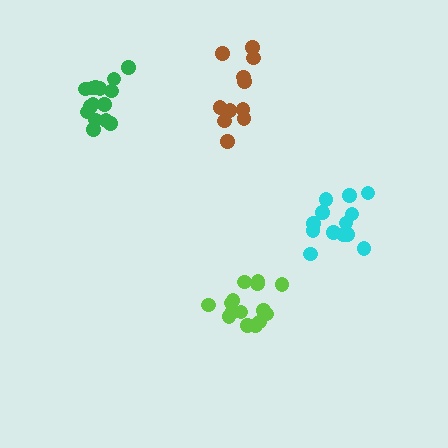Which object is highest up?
The brown cluster is topmost.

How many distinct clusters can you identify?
There are 4 distinct clusters.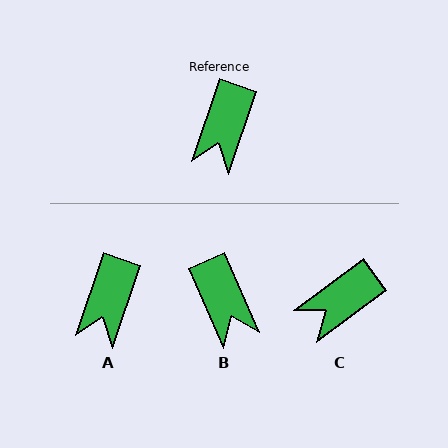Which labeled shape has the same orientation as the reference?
A.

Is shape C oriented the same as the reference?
No, it is off by about 35 degrees.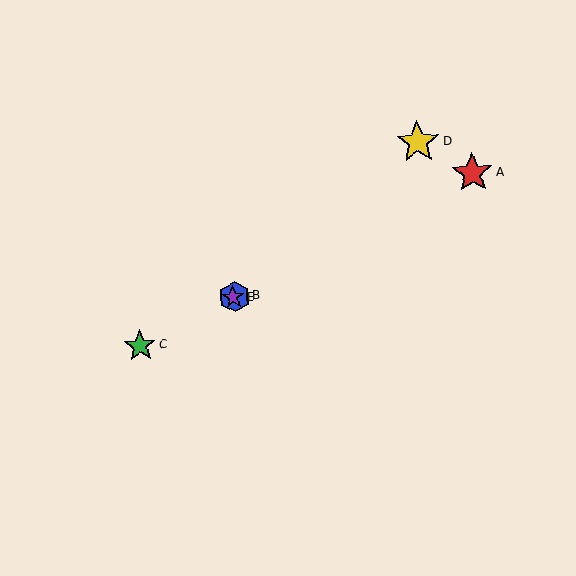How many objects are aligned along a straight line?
4 objects (A, B, C, E) are aligned along a straight line.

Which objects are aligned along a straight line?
Objects A, B, C, E are aligned along a straight line.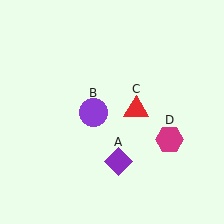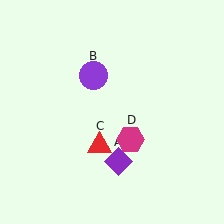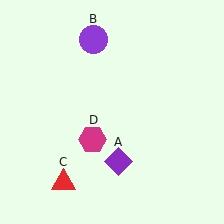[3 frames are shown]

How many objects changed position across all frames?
3 objects changed position: purple circle (object B), red triangle (object C), magenta hexagon (object D).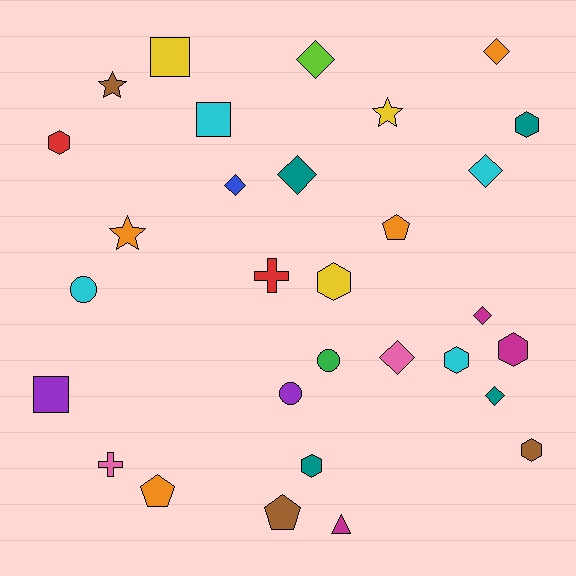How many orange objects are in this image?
There are 4 orange objects.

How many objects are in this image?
There are 30 objects.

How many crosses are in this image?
There are 2 crosses.